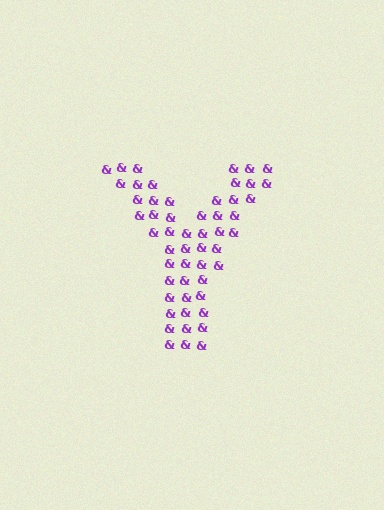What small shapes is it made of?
It is made of small ampersands.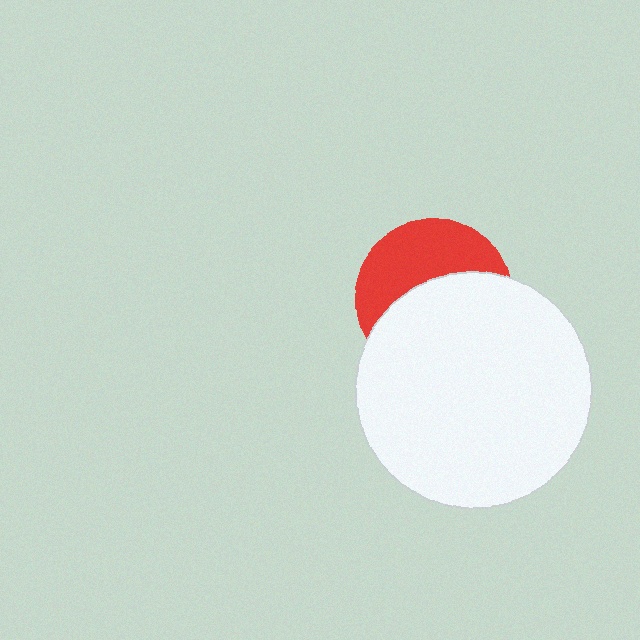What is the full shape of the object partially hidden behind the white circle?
The partially hidden object is a red circle.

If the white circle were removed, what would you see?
You would see the complete red circle.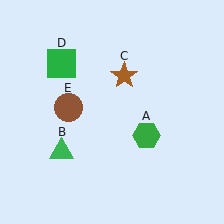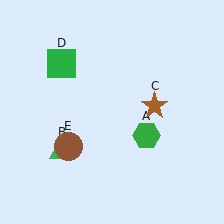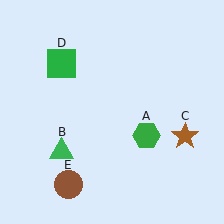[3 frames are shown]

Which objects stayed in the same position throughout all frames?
Green hexagon (object A) and green triangle (object B) and green square (object D) remained stationary.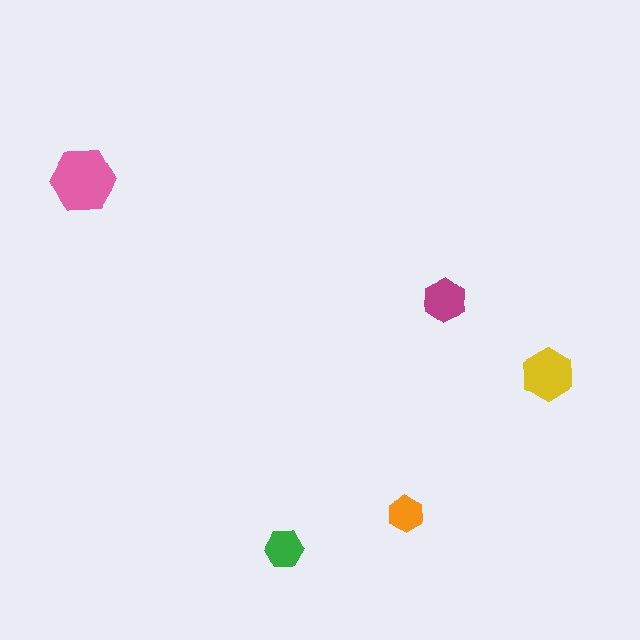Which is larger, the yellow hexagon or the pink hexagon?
The pink one.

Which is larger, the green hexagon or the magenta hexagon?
The magenta one.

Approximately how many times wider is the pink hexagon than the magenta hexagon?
About 1.5 times wider.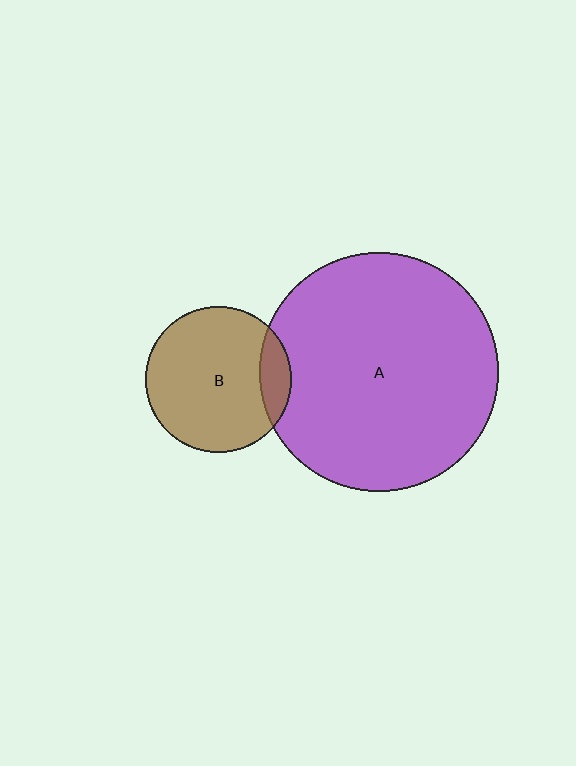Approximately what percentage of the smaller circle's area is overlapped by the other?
Approximately 15%.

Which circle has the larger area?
Circle A (purple).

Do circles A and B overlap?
Yes.